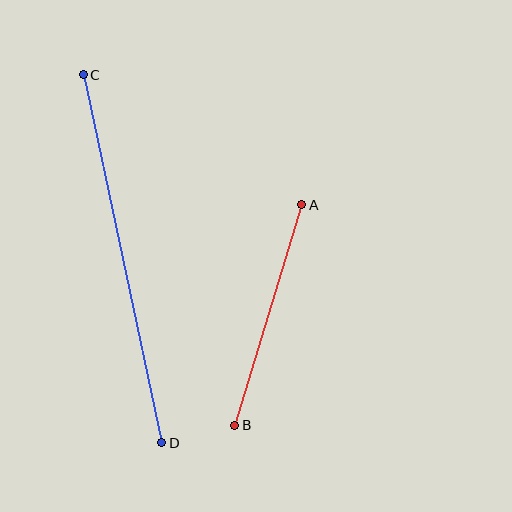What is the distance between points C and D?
The distance is approximately 377 pixels.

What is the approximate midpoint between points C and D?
The midpoint is at approximately (122, 259) pixels.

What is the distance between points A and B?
The distance is approximately 231 pixels.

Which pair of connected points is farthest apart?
Points C and D are farthest apart.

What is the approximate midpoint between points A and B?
The midpoint is at approximately (268, 315) pixels.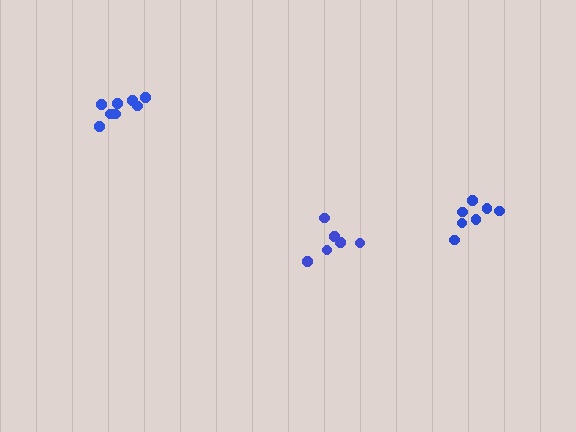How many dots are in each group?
Group 1: 6 dots, Group 2: 7 dots, Group 3: 8 dots (21 total).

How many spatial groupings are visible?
There are 3 spatial groupings.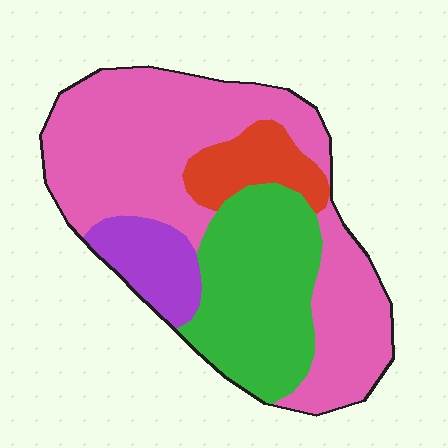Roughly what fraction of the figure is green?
Green covers 28% of the figure.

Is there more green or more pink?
Pink.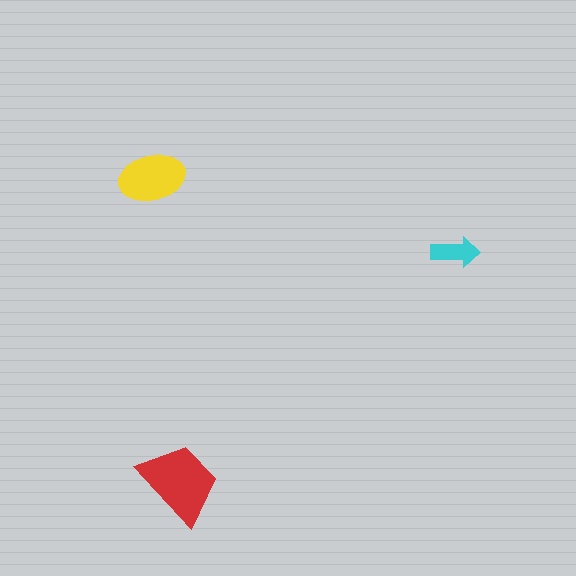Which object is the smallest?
The cyan arrow.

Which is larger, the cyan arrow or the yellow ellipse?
The yellow ellipse.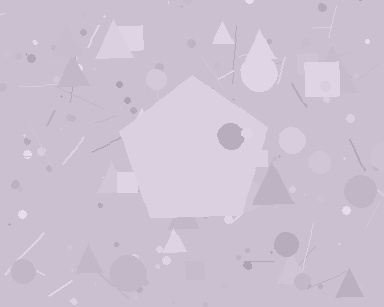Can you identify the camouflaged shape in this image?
The camouflaged shape is a pentagon.